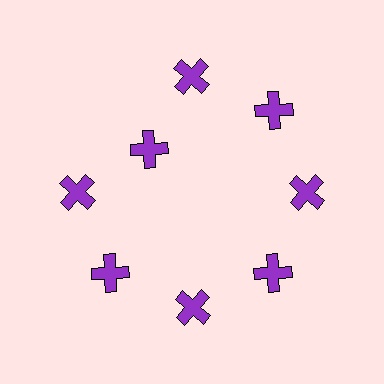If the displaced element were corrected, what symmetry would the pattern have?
It would have 8-fold rotational symmetry — the pattern would map onto itself every 45 degrees.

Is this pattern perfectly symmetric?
No. The 8 purple crosses are arranged in a ring, but one element near the 10 o'clock position is pulled inward toward the center, breaking the 8-fold rotational symmetry.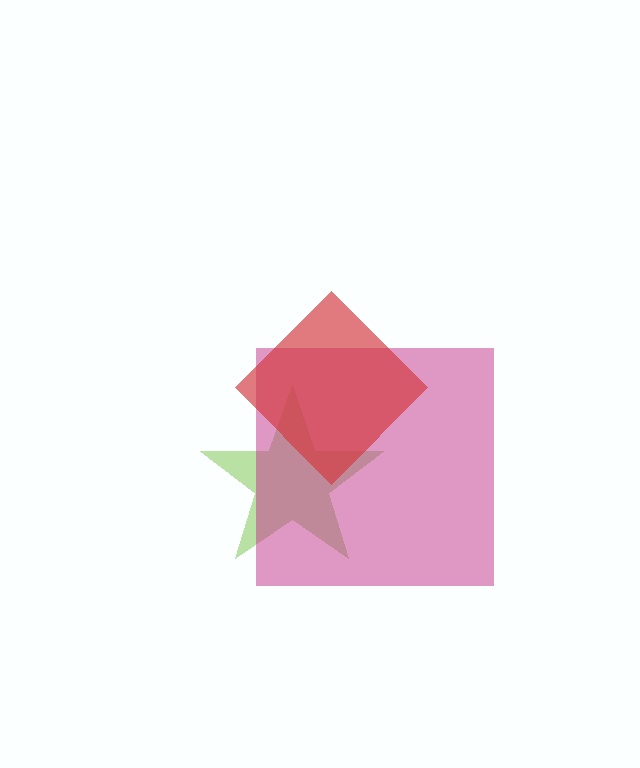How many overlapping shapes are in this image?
There are 3 overlapping shapes in the image.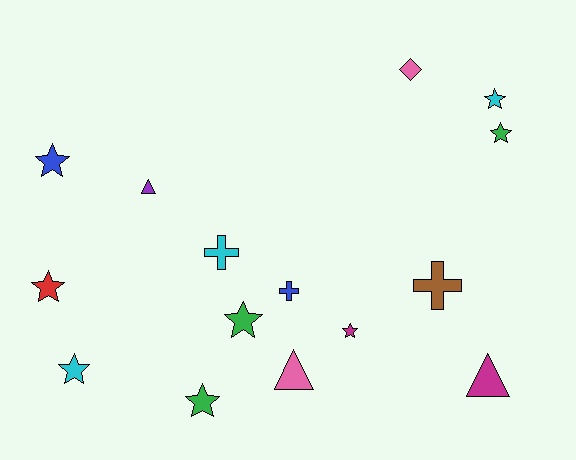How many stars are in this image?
There are 8 stars.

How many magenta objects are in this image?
There are 2 magenta objects.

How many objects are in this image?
There are 15 objects.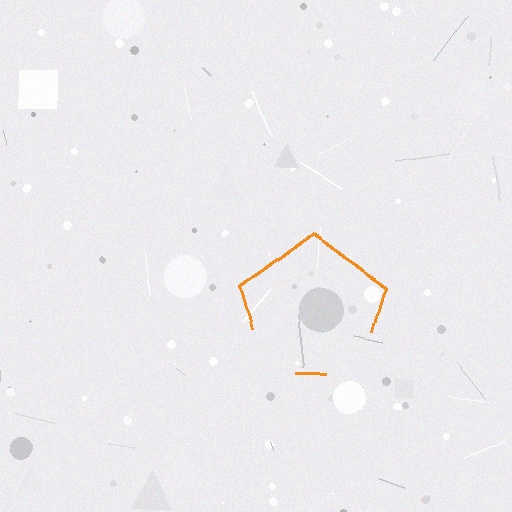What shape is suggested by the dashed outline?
The dashed outline suggests a pentagon.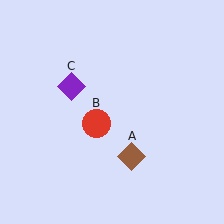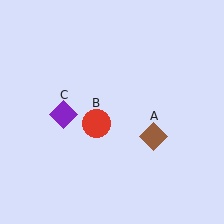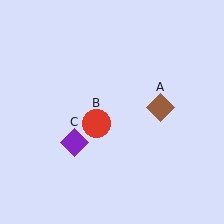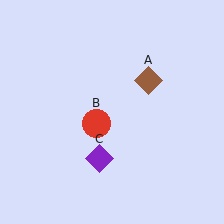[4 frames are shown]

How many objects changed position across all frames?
2 objects changed position: brown diamond (object A), purple diamond (object C).